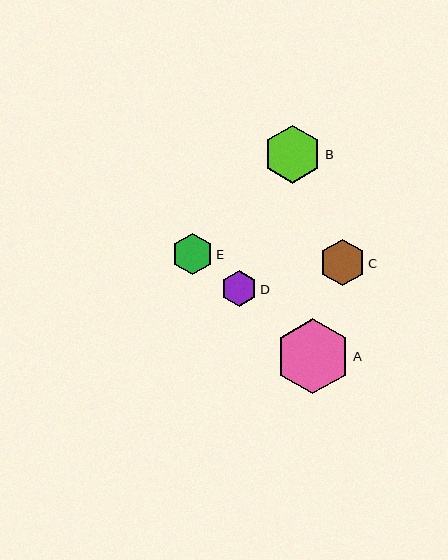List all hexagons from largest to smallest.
From largest to smallest: A, B, C, E, D.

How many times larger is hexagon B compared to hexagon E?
Hexagon B is approximately 1.4 times the size of hexagon E.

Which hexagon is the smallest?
Hexagon D is the smallest with a size of approximately 36 pixels.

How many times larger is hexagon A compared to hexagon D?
Hexagon A is approximately 2.1 times the size of hexagon D.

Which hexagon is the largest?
Hexagon A is the largest with a size of approximately 75 pixels.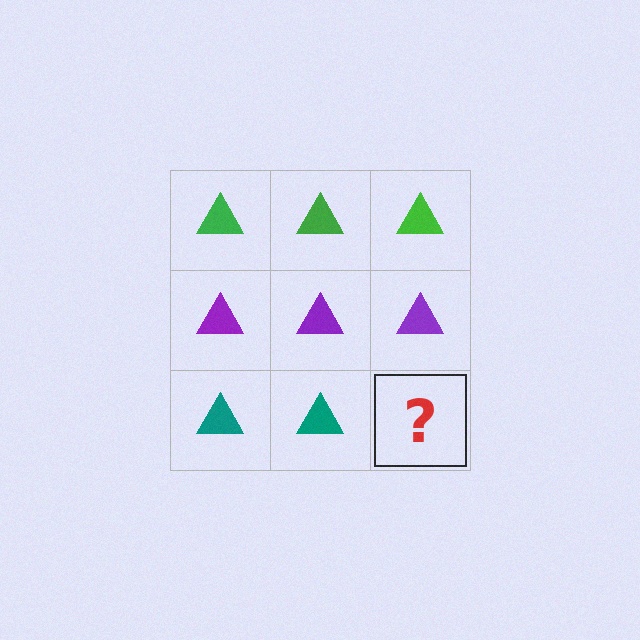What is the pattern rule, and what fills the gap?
The rule is that each row has a consistent color. The gap should be filled with a teal triangle.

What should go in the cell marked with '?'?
The missing cell should contain a teal triangle.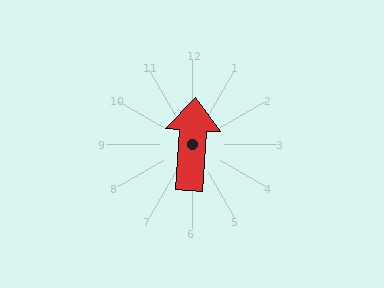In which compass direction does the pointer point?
North.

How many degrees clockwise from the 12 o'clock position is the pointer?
Approximately 4 degrees.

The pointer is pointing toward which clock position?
Roughly 12 o'clock.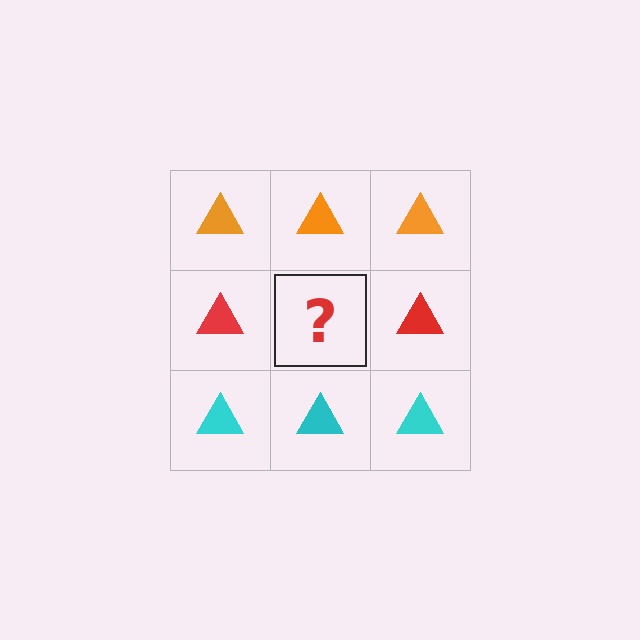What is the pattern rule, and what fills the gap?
The rule is that each row has a consistent color. The gap should be filled with a red triangle.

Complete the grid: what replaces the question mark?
The question mark should be replaced with a red triangle.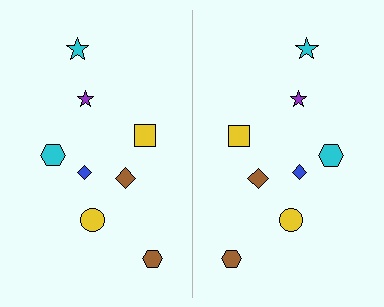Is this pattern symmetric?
Yes, this pattern has bilateral (reflection) symmetry.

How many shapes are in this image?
There are 16 shapes in this image.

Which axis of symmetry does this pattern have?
The pattern has a vertical axis of symmetry running through the center of the image.